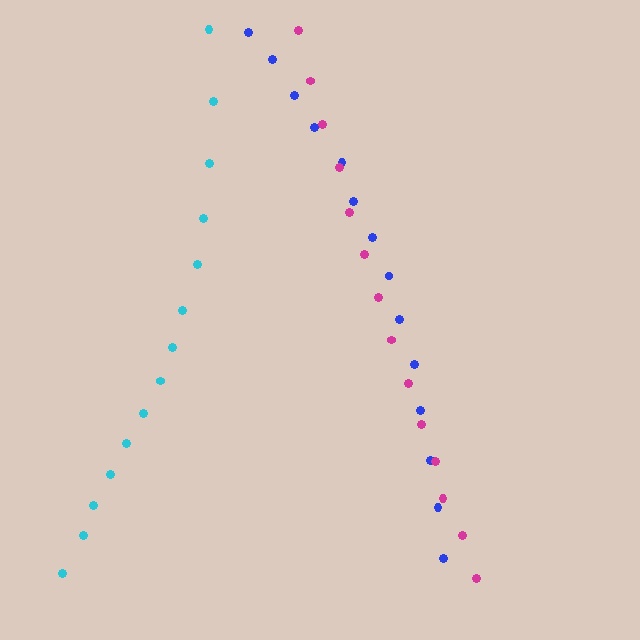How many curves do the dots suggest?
There are 3 distinct paths.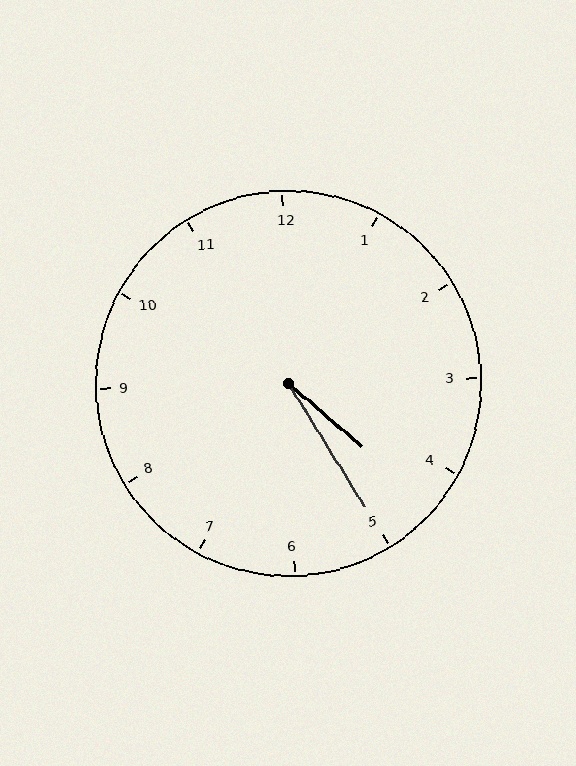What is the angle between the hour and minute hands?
Approximately 18 degrees.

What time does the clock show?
4:25.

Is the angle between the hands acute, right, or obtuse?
It is acute.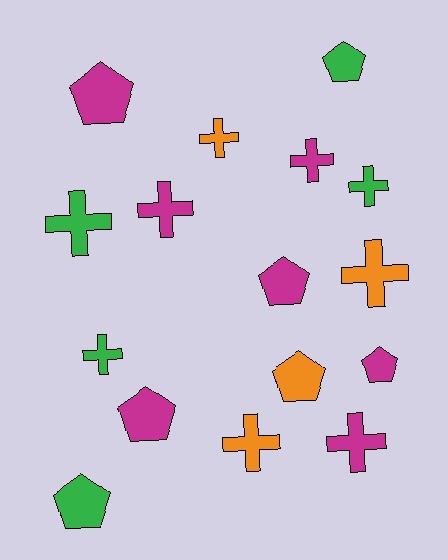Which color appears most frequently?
Magenta, with 7 objects.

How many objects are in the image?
There are 16 objects.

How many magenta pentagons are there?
There are 4 magenta pentagons.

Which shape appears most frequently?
Cross, with 9 objects.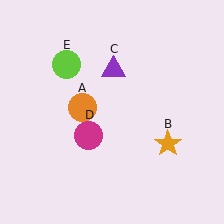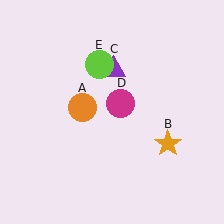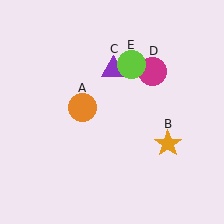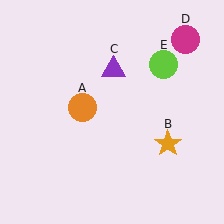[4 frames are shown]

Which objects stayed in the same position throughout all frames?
Orange circle (object A) and orange star (object B) and purple triangle (object C) remained stationary.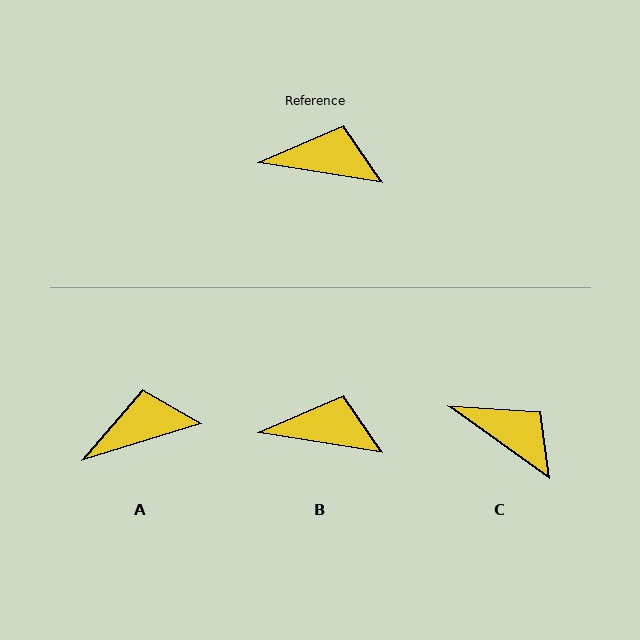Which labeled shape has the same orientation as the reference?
B.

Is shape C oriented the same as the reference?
No, it is off by about 27 degrees.